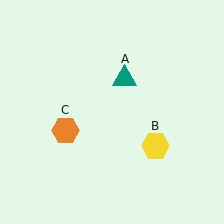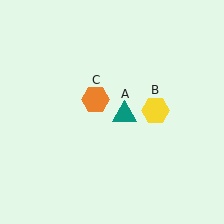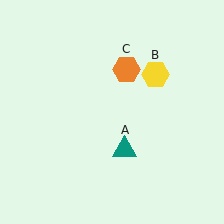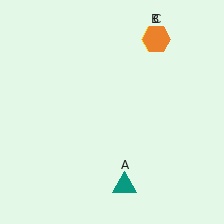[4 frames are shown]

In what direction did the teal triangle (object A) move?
The teal triangle (object A) moved down.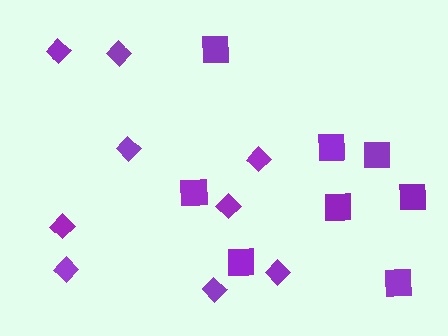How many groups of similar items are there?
There are 2 groups: one group of diamonds (9) and one group of squares (8).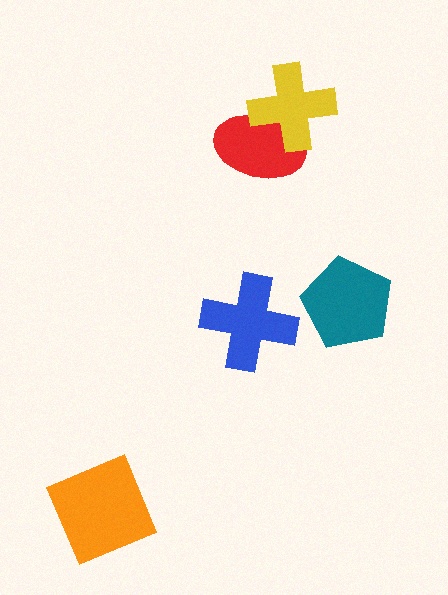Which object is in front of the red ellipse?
The yellow cross is in front of the red ellipse.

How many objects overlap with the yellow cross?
1 object overlaps with the yellow cross.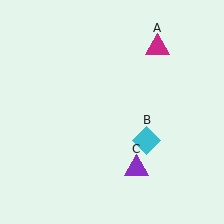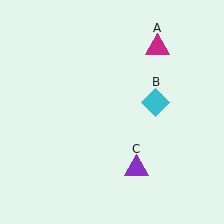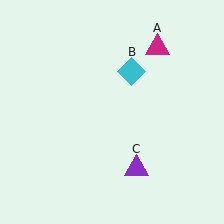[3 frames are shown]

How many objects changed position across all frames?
1 object changed position: cyan diamond (object B).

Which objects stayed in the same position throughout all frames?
Magenta triangle (object A) and purple triangle (object C) remained stationary.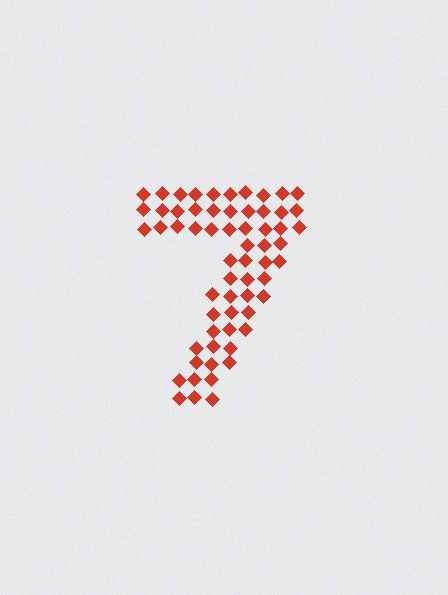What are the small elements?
The small elements are diamonds.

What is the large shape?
The large shape is the digit 7.